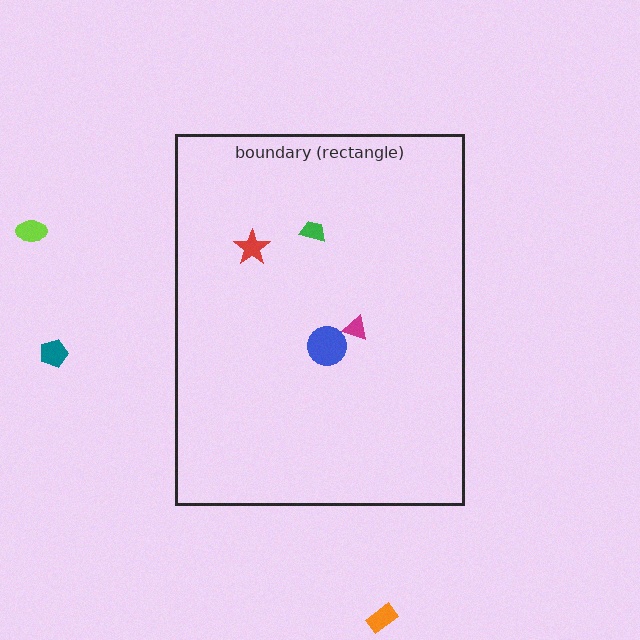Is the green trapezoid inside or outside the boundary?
Inside.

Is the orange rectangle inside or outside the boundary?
Outside.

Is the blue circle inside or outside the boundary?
Inside.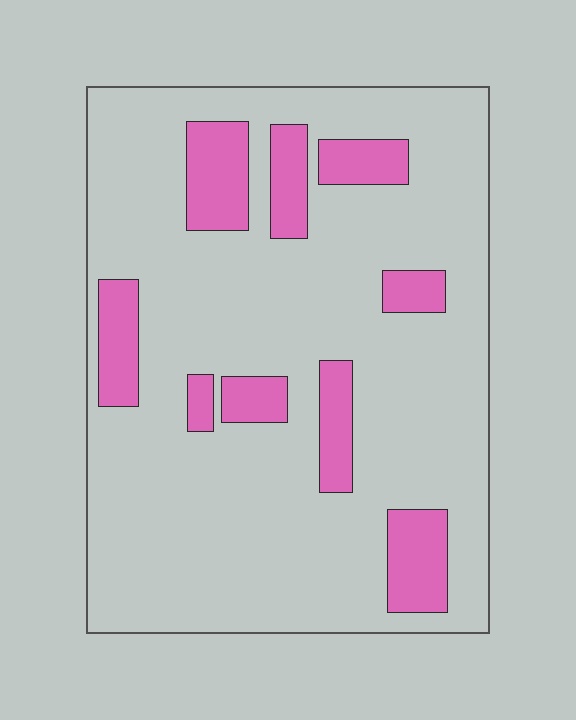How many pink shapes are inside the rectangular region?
9.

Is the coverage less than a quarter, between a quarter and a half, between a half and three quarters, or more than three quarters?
Less than a quarter.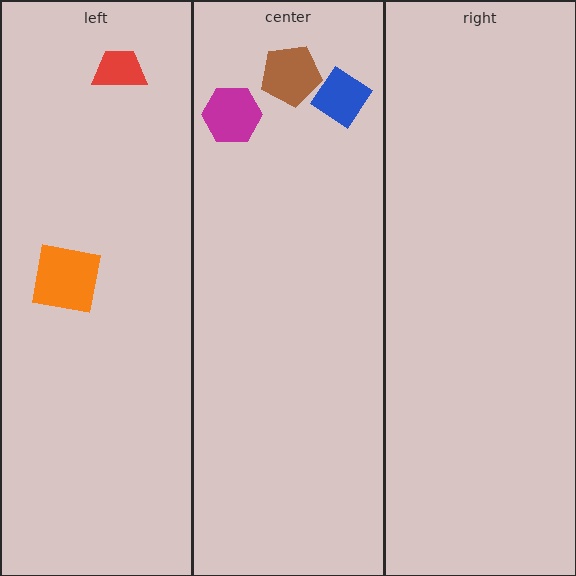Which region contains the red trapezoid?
The left region.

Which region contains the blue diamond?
The center region.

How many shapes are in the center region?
3.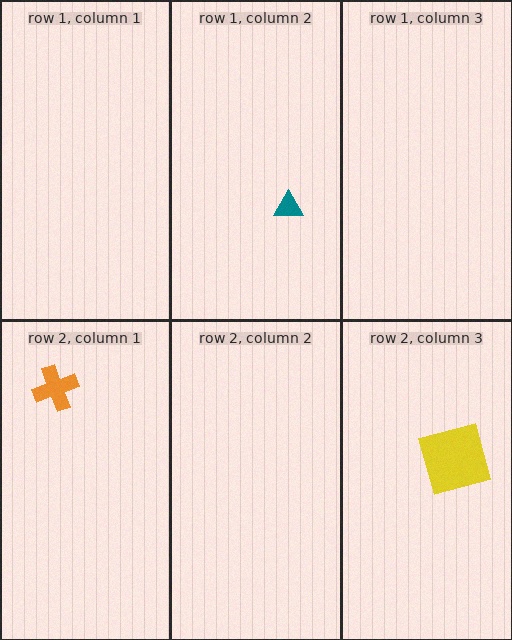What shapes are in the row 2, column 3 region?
The yellow square.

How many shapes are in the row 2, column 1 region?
1.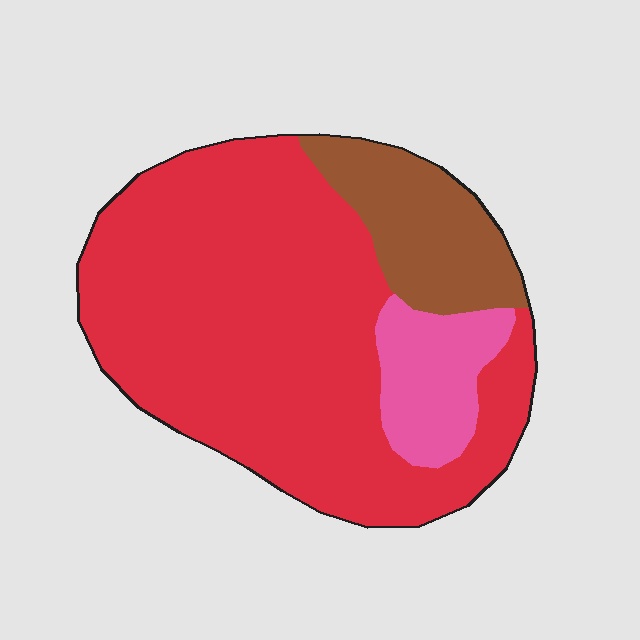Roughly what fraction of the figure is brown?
Brown covers roughly 15% of the figure.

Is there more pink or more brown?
Brown.